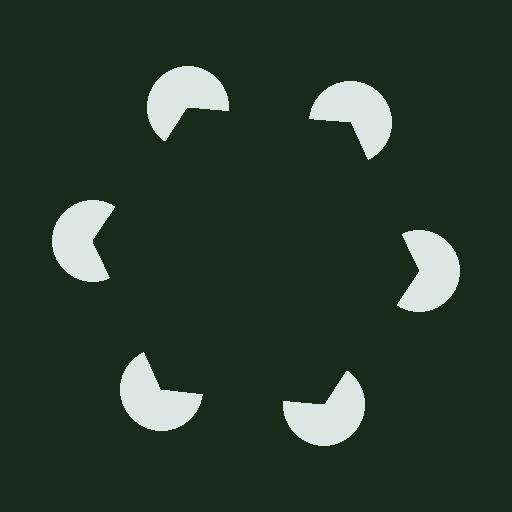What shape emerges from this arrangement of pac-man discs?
An illusory hexagon — its edges are inferred from the aligned wedge cuts in the pac-man discs, not physically drawn.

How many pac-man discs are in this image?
There are 6 — one at each vertex of the illusory hexagon.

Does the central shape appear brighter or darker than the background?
It typically appears slightly darker than the background, even though no actual brightness change is drawn.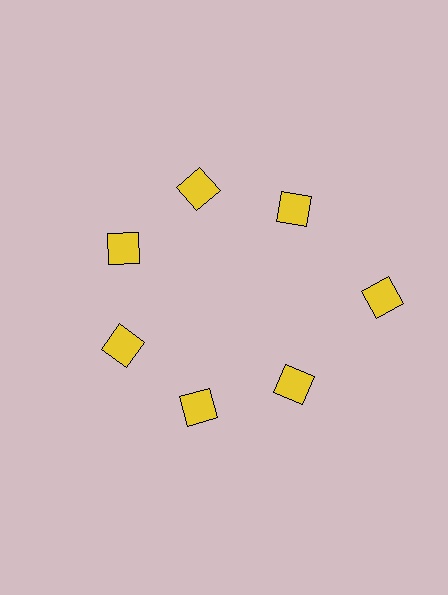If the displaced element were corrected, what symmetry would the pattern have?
It would have 7-fold rotational symmetry — the pattern would map onto itself every 51 degrees.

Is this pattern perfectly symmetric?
No. The 7 yellow diamonds are arranged in a ring, but one element near the 3 o'clock position is pushed outward from the center, breaking the 7-fold rotational symmetry.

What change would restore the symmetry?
The symmetry would be restored by moving it inward, back onto the ring so that all 7 diamonds sit at equal angles and equal distance from the center.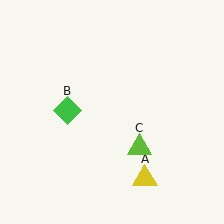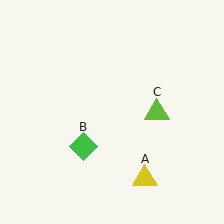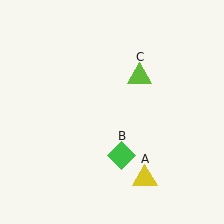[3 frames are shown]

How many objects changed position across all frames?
2 objects changed position: green diamond (object B), lime triangle (object C).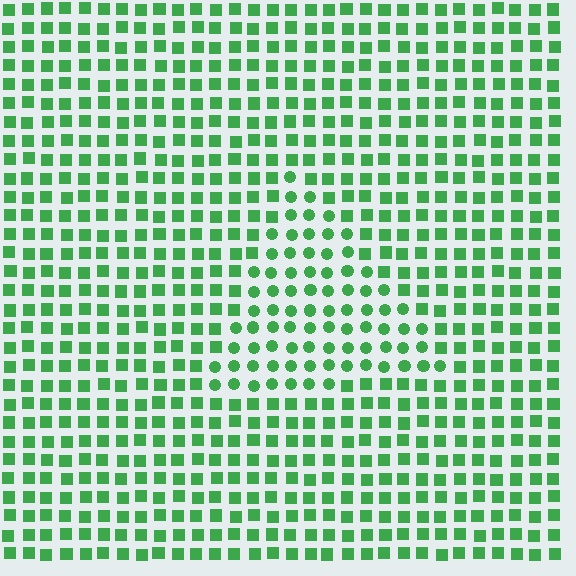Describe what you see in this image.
The image is filled with small green elements arranged in a uniform grid. A triangle-shaped region contains circles, while the surrounding area contains squares. The boundary is defined purely by the change in element shape.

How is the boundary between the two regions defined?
The boundary is defined by a change in element shape: circles inside vs. squares outside. All elements share the same color and spacing.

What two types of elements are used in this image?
The image uses circles inside the triangle region and squares outside it.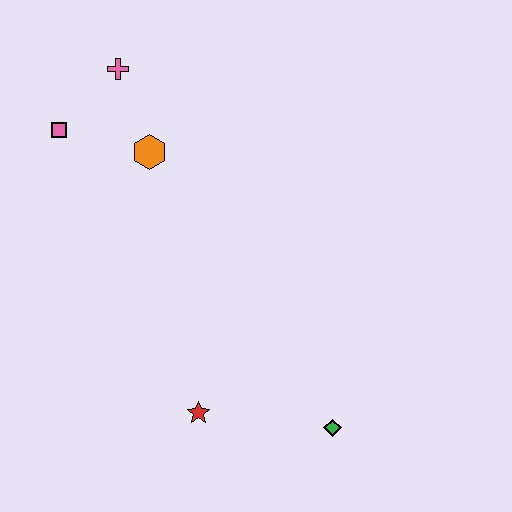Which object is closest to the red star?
The green diamond is closest to the red star.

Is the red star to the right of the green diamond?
No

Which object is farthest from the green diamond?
The pink cross is farthest from the green diamond.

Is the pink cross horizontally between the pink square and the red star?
Yes